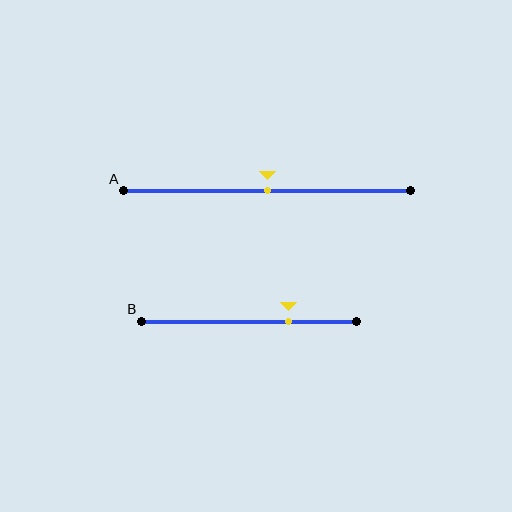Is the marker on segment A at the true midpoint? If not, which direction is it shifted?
Yes, the marker on segment A is at the true midpoint.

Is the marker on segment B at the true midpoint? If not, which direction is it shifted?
No, the marker on segment B is shifted to the right by about 18% of the segment length.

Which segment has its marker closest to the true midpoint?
Segment A has its marker closest to the true midpoint.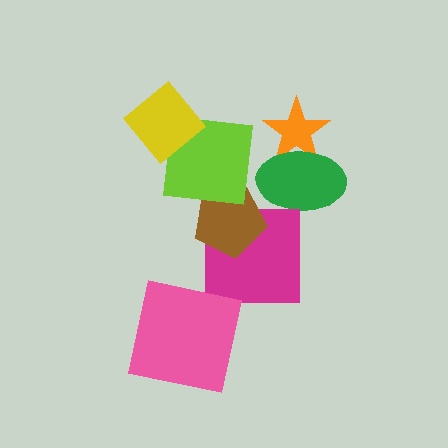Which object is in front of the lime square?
The yellow diamond is in front of the lime square.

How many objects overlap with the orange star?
1 object overlaps with the orange star.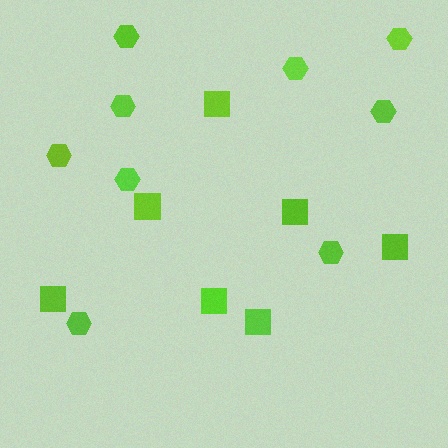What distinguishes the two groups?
There are 2 groups: one group of squares (7) and one group of hexagons (9).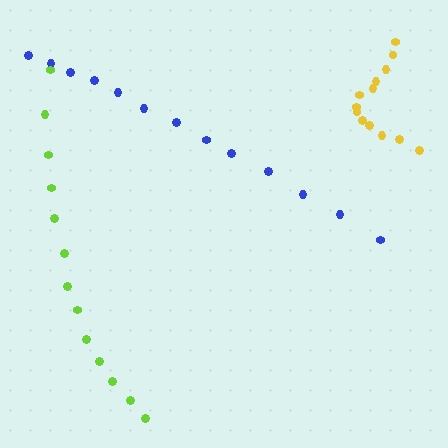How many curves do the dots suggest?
There are 3 distinct paths.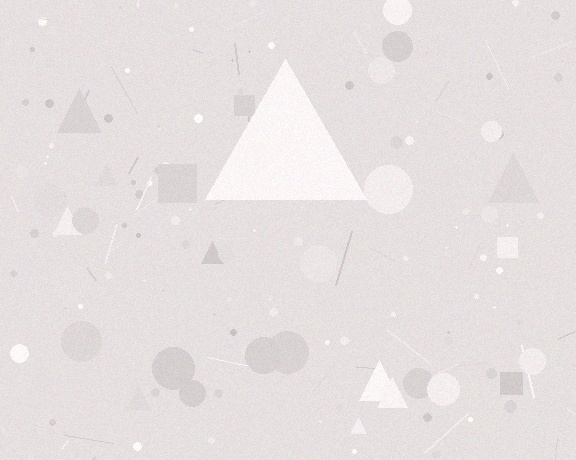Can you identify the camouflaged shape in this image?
The camouflaged shape is a triangle.